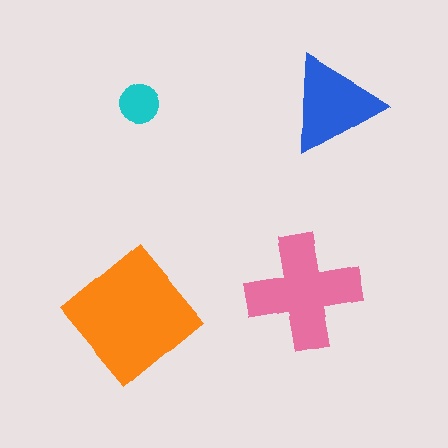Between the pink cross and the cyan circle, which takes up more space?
The pink cross.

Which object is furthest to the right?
The blue triangle is rightmost.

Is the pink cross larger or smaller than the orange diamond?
Smaller.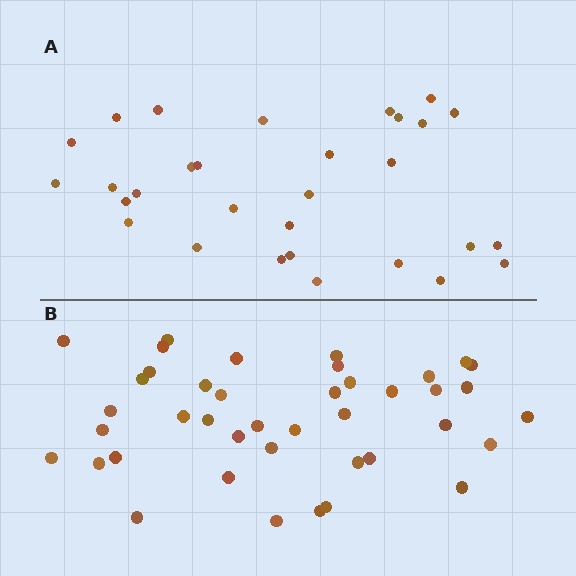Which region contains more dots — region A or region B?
Region B (the bottom region) has more dots.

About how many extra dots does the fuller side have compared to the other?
Region B has roughly 12 or so more dots than region A.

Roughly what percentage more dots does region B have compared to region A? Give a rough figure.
About 35% more.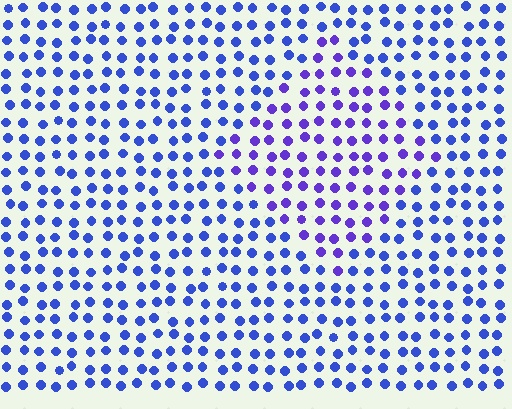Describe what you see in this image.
The image is filled with small blue elements in a uniform arrangement. A diamond-shaped region is visible where the elements are tinted to a slightly different hue, forming a subtle color boundary.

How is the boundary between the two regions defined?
The boundary is defined purely by a slight shift in hue (about 29 degrees). Spacing, size, and orientation are identical on both sides.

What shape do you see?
I see a diamond.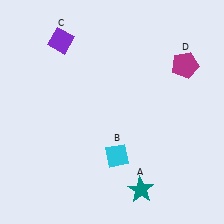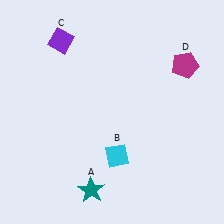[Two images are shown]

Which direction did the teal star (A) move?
The teal star (A) moved left.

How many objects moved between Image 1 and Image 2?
1 object moved between the two images.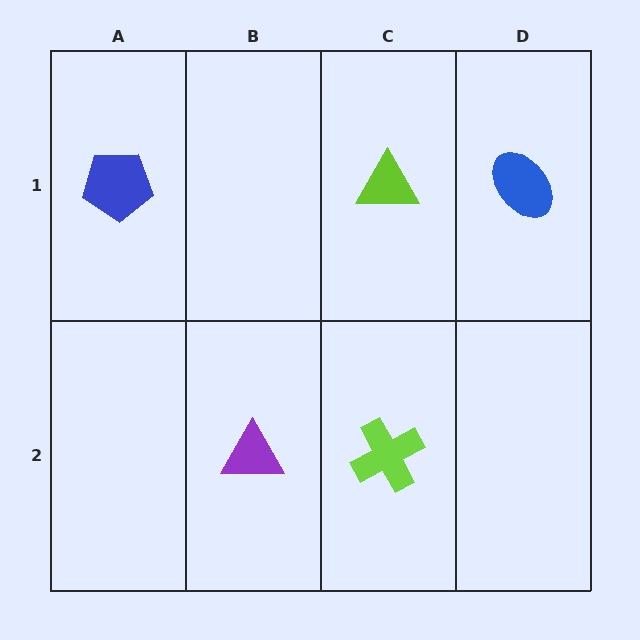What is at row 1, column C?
A lime triangle.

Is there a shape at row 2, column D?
No, that cell is empty.